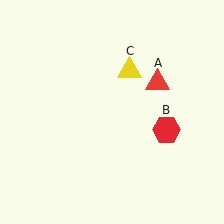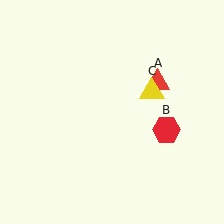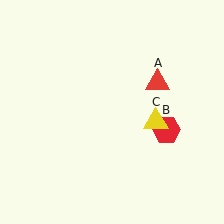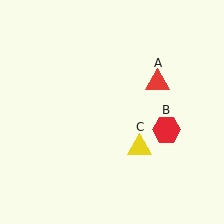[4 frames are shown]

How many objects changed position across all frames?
1 object changed position: yellow triangle (object C).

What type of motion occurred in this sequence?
The yellow triangle (object C) rotated clockwise around the center of the scene.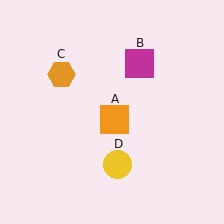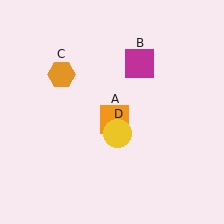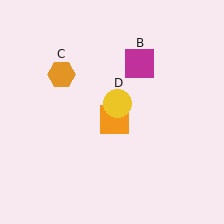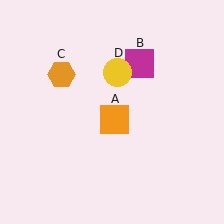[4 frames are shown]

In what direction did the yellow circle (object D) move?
The yellow circle (object D) moved up.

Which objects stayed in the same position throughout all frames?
Orange square (object A) and magenta square (object B) and orange hexagon (object C) remained stationary.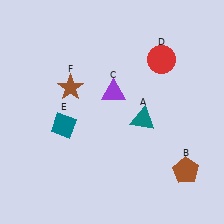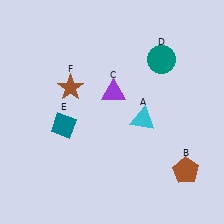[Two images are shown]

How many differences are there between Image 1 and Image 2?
There are 2 differences between the two images.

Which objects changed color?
A changed from teal to cyan. D changed from red to teal.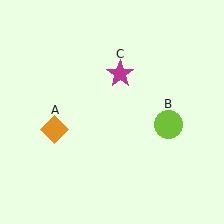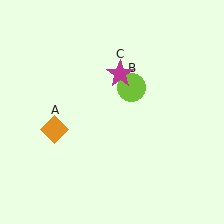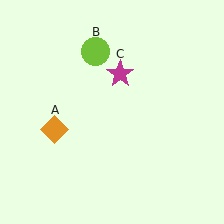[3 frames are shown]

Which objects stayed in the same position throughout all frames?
Orange diamond (object A) and magenta star (object C) remained stationary.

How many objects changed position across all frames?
1 object changed position: lime circle (object B).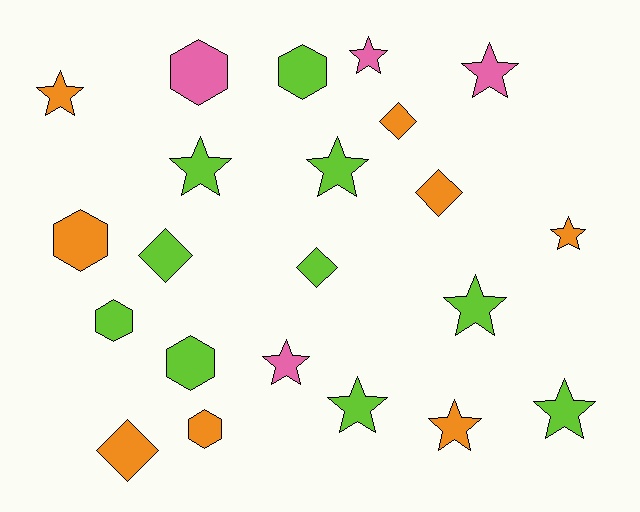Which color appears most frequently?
Lime, with 10 objects.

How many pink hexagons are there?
There is 1 pink hexagon.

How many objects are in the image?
There are 22 objects.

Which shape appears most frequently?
Star, with 11 objects.